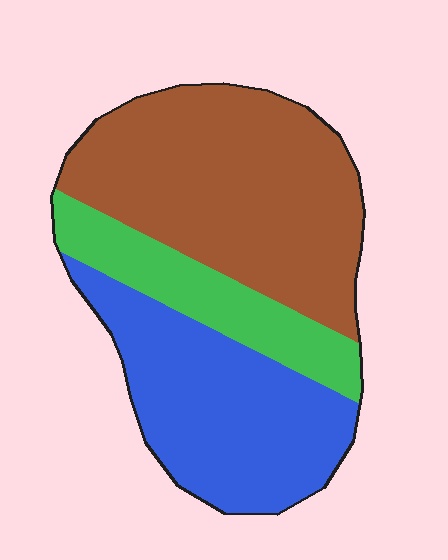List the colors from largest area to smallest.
From largest to smallest: brown, blue, green.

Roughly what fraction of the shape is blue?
Blue takes up between a third and a half of the shape.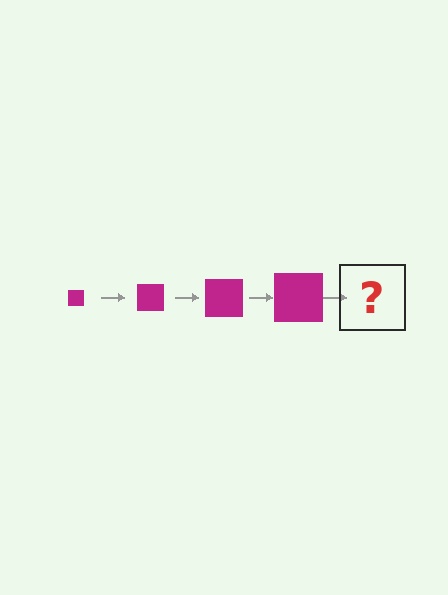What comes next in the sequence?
The next element should be a magenta square, larger than the previous one.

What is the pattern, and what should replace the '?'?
The pattern is that the square gets progressively larger each step. The '?' should be a magenta square, larger than the previous one.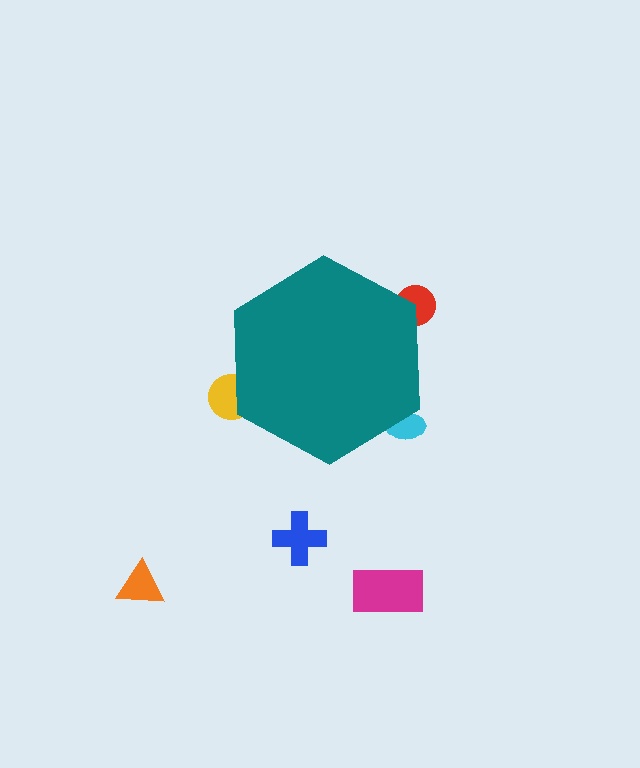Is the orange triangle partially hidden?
No, the orange triangle is fully visible.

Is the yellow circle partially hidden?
Yes, the yellow circle is partially hidden behind the teal hexagon.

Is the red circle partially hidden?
Yes, the red circle is partially hidden behind the teal hexagon.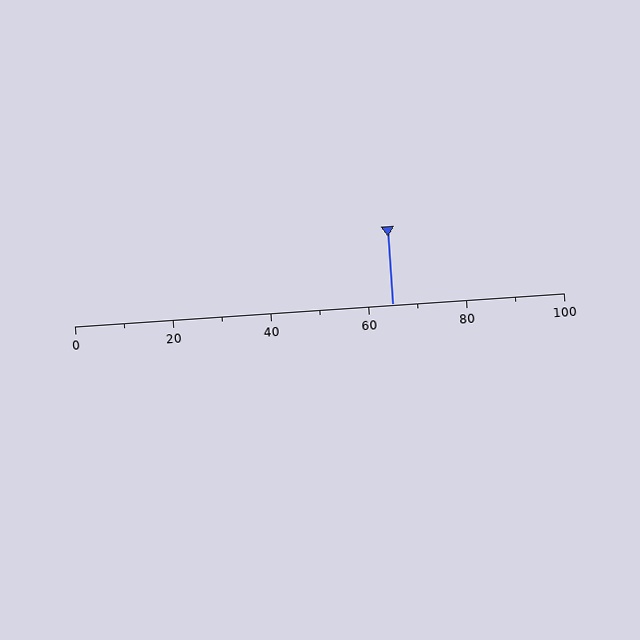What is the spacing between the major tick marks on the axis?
The major ticks are spaced 20 apart.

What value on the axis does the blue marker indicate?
The marker indicates approximately 65.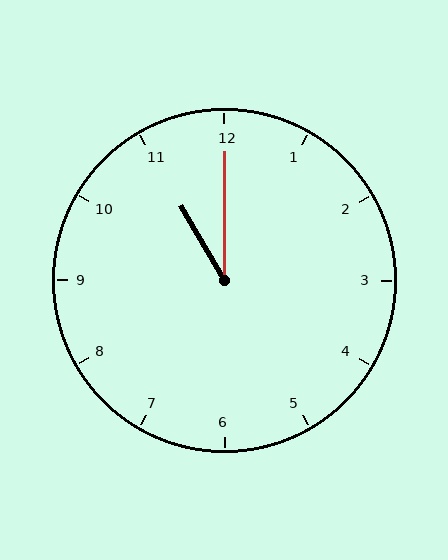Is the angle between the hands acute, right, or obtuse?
It is acute.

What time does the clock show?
11:00.